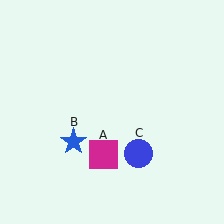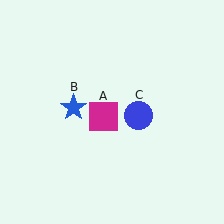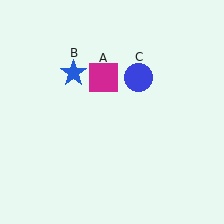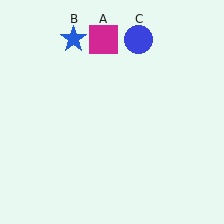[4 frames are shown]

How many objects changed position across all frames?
3 objects changed position: magenta square (object A), blue star (object B), blue circle (object C).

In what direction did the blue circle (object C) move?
The blue circle (object C) moved up.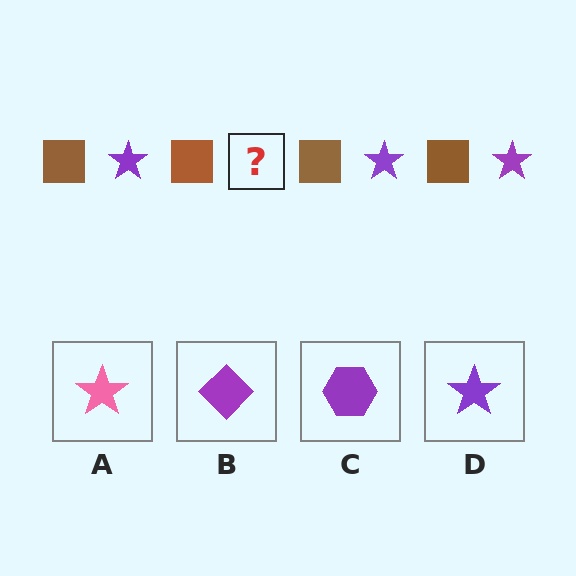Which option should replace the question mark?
Option D.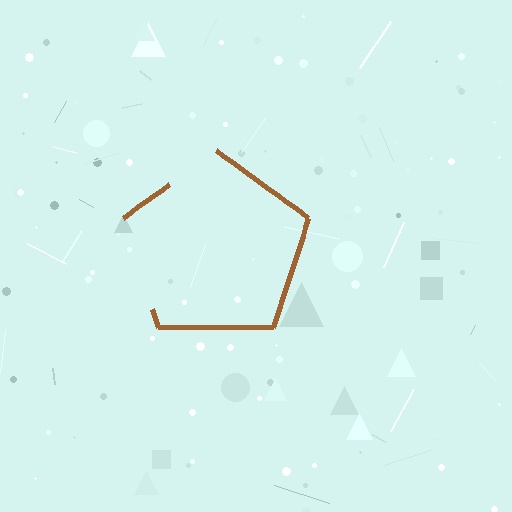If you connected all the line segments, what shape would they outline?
They would outline a pentagon.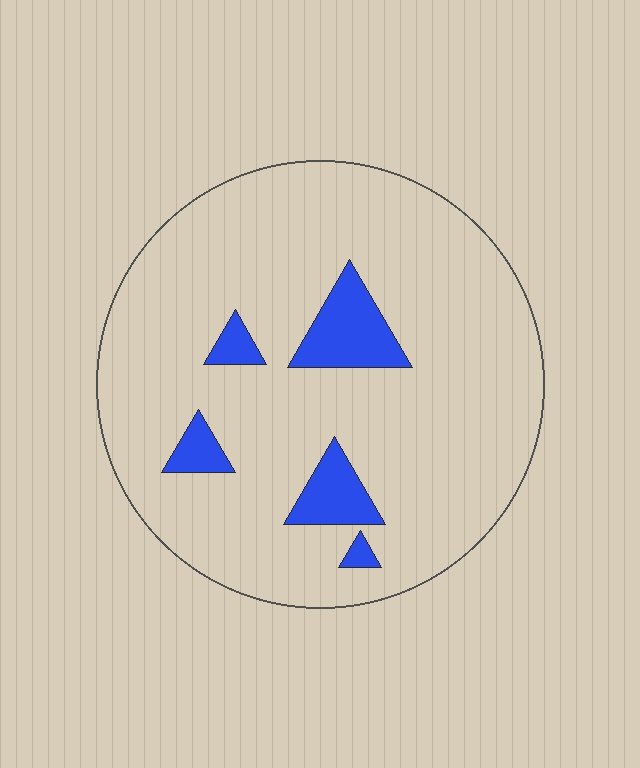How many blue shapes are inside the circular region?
5.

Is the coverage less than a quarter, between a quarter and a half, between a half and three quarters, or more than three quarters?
Less than a quarter.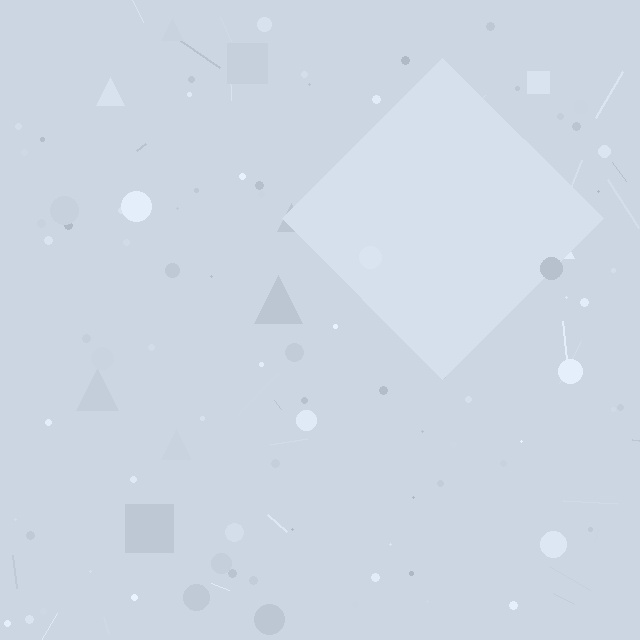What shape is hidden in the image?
A diamond is hidden in the image.